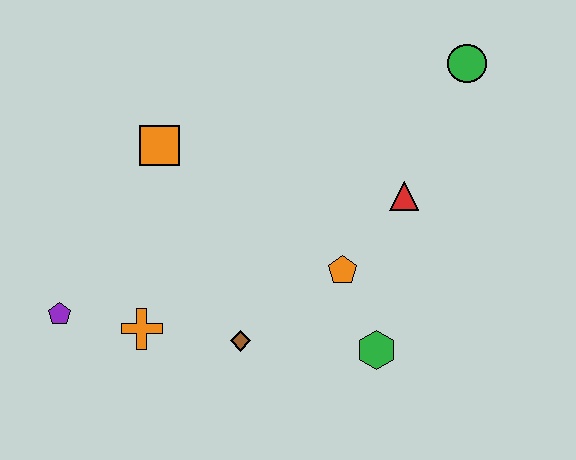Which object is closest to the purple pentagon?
The orange cross is closest to the purple pentagon.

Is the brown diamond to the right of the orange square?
Yes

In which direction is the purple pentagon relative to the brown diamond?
The purple pentagon is to the left of the brown diamond.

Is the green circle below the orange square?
No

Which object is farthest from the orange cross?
The green circle is farthest from the orange cross.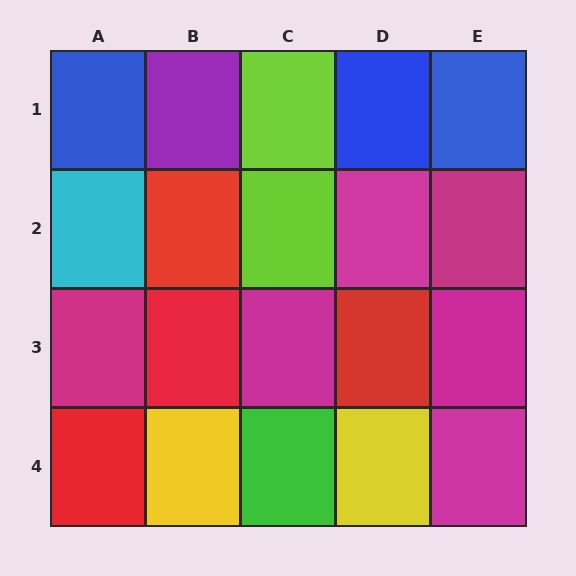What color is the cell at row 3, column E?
Magenta.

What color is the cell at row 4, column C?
Green.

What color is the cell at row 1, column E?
Blue.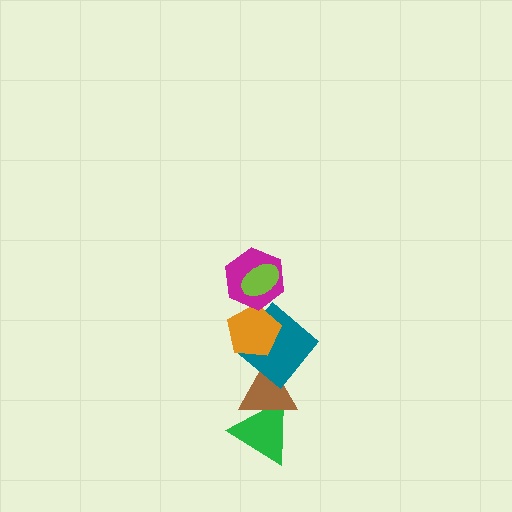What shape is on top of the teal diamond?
The orange pentagon is on top of the teal diamond.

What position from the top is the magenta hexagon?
The magenta hexagon is 2nd from the top.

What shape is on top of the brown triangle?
The teal diamond is on top of the brown triangle.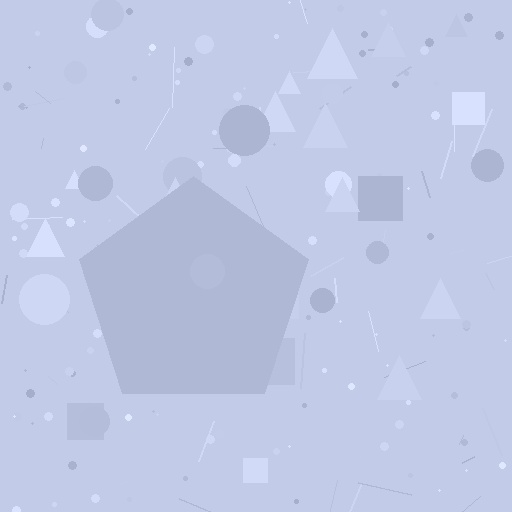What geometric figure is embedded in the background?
A pentagon is embedded in the background.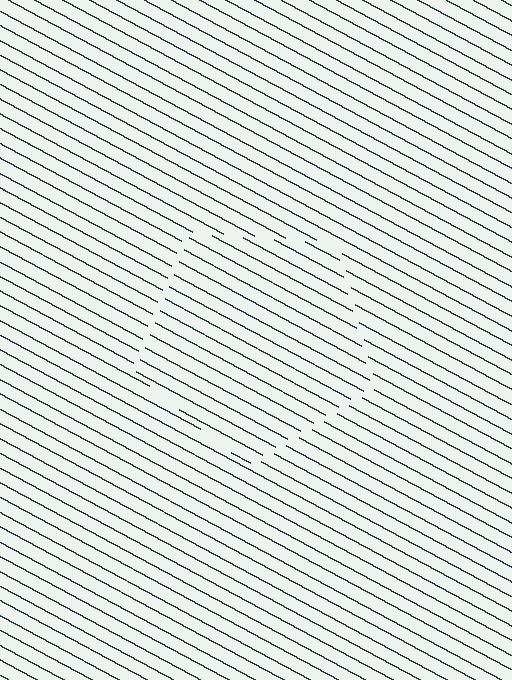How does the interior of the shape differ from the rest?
The interior of the shape contains the same grating, shifted by half a period — the contour is defined by the phase discontinuity where line-ends from the inner and outer gratings abut.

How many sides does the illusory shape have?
5 sides — the line-ends trace a pentagon.